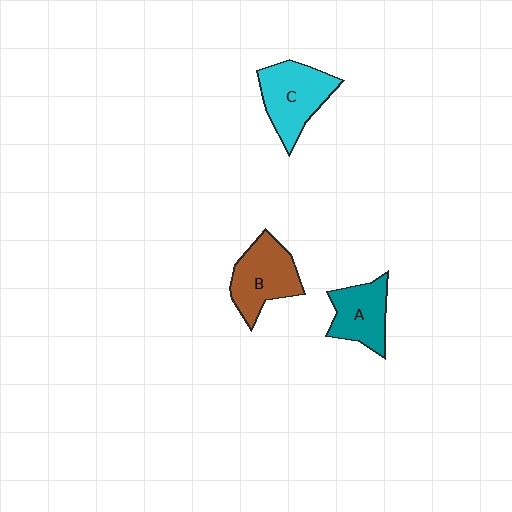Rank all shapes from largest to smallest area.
From largest to smallest: C (cyan), B (brown), A (teal).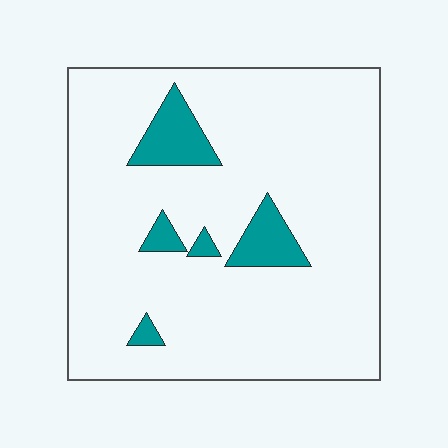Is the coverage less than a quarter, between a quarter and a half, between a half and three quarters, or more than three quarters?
Less than a quarter.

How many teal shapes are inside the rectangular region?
5.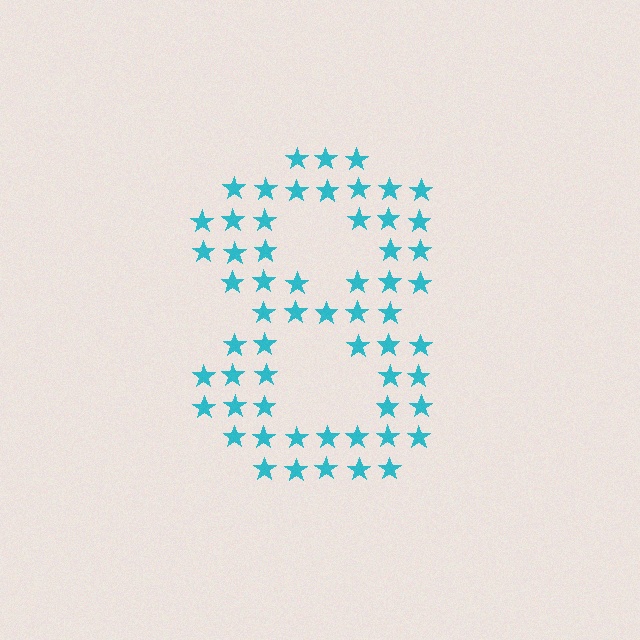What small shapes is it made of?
It is made of small stars.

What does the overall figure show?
The overall figure shows the digit 8.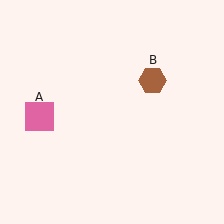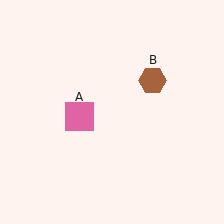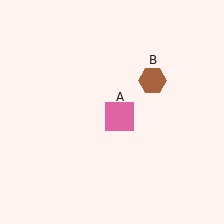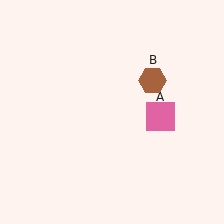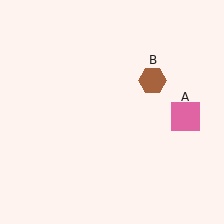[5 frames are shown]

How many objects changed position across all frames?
1 object changed position: pink square (object A).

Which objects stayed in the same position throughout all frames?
Brown hexagon (object B) remained stationary.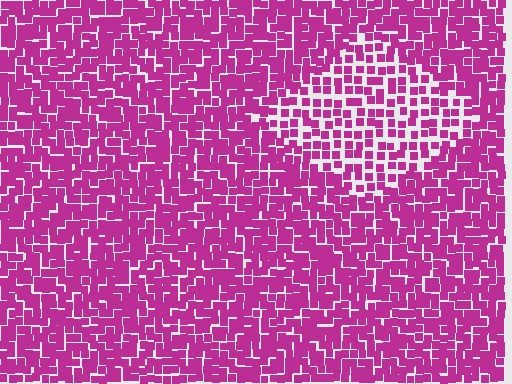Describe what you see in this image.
The image contains small magenta elements arranged at two different densities. A diamond-shaped region is visible where the elements are less densely packed than the surrounding area.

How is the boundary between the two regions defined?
The boundary is defined by a change in element density (approximately 1.7x ratio). All elements are the same color, size, and shape.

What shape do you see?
I see a diamond.